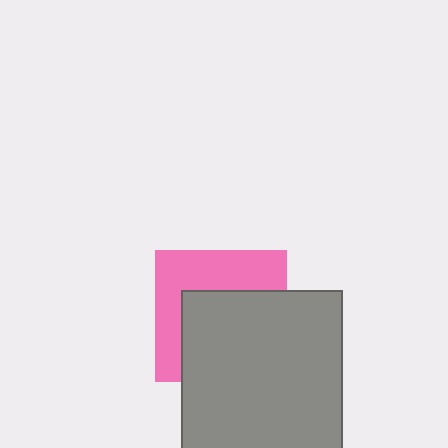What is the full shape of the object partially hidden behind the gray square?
The partially hidden object is a pink square.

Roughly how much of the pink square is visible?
A small part of it is visible (roughly 44%).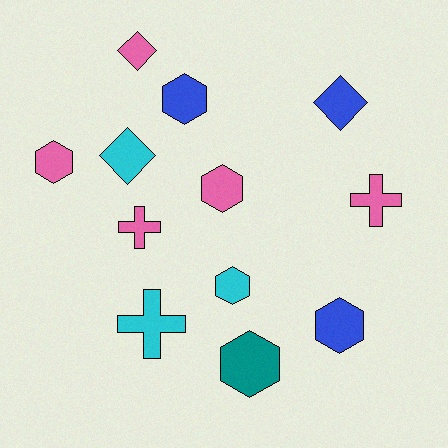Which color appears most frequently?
Pink, with 5 objects.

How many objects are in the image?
There are 12 objects.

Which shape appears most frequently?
Hexagon, with 6 objects.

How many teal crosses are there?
There are no teal crosses.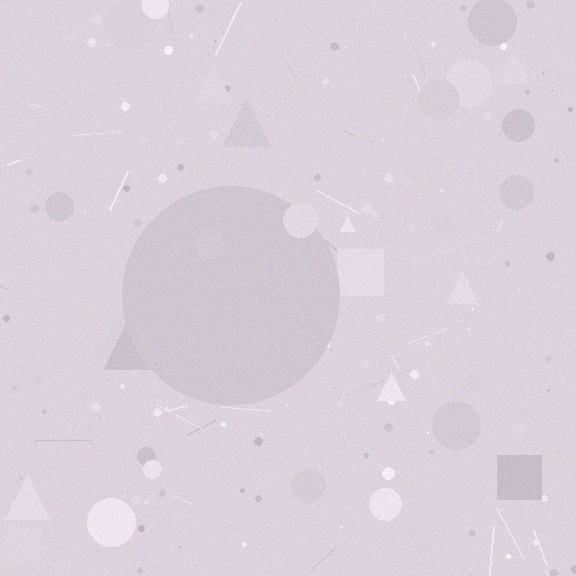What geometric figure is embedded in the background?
A circle is embedded in the background.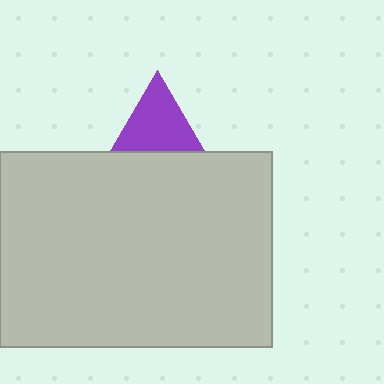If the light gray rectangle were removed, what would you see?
You would see the complete purple triangle.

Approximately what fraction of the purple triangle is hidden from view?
Roughly 50% of the purple triangle is hidden behind the light gray rectangle.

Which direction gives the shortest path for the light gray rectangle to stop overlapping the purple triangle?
Moving down gives the shortest separation.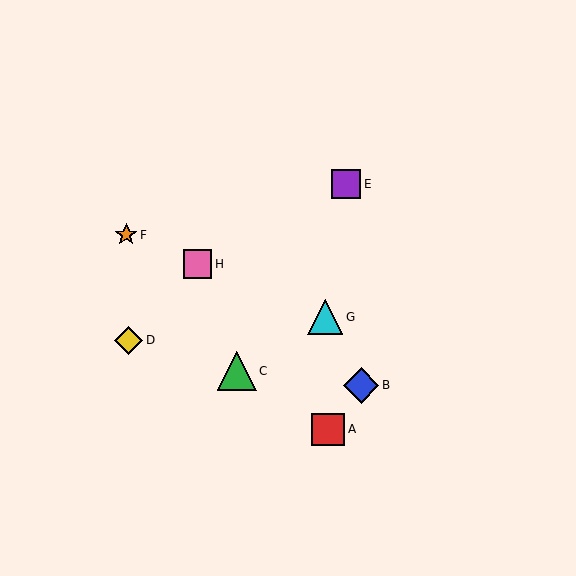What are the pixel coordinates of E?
Object E is at (346, 184).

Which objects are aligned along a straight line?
Objects F, G, H are aligned along a straight line.